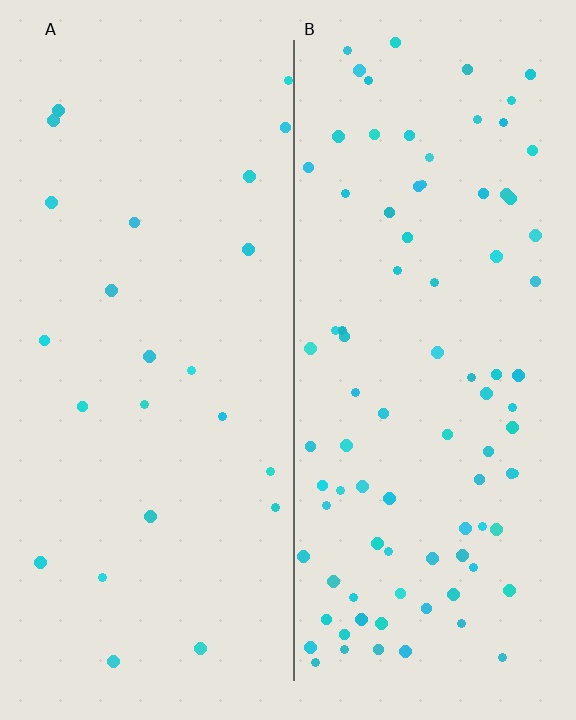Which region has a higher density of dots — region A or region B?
B (the right).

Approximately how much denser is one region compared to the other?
Approximately 3.8× — region B over region A.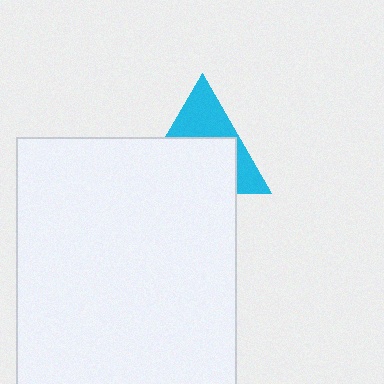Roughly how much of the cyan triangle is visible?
A small part of it is visible (roughly 41%).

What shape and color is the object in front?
The object in front is a white rectangle.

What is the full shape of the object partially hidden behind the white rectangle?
The partially hidden object is a cyan triangle.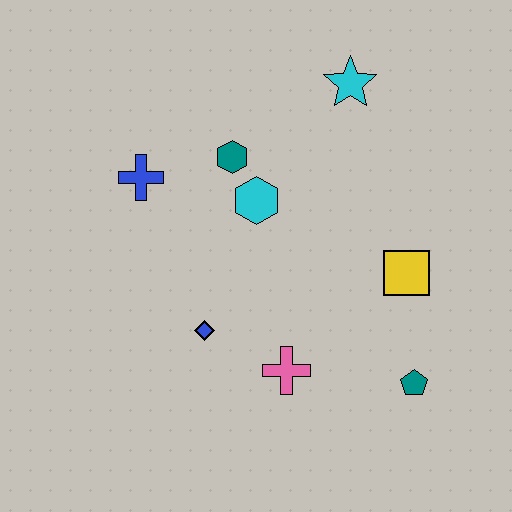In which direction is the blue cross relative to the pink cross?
The blue cross is above the pink cross.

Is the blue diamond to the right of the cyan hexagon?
No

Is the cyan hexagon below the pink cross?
No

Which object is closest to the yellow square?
The teal pentagon is closest to the yellow square.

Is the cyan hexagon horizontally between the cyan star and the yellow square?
No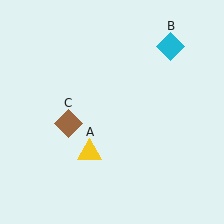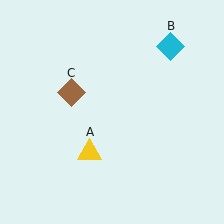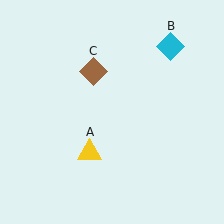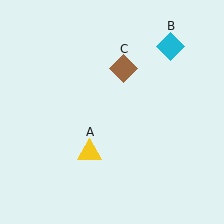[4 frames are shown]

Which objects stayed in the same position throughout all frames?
Yellow triangle (object A) and cyan diamond (object B) remained stationary.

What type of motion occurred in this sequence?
The brown diamond (object C) rotated clockwise around the center of the scene.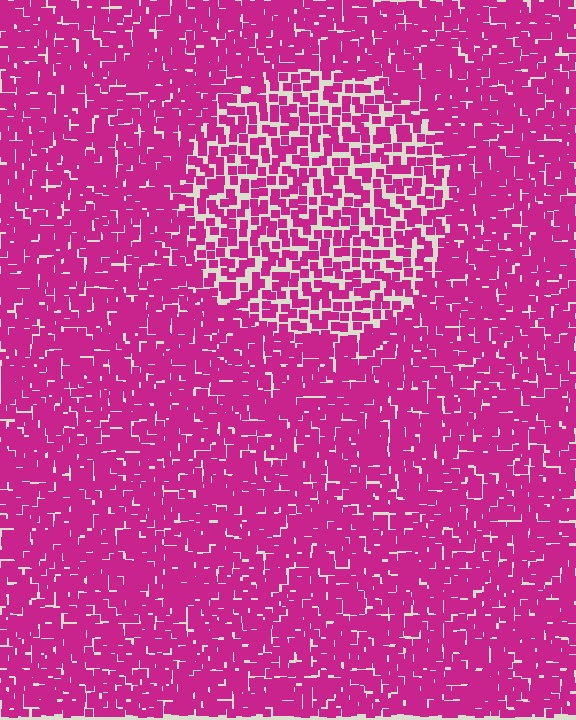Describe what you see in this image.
The image contains small magenta elements arranged at two different densities. A circle-shaped region is visible where the elements are less densely packed than the surrounding area.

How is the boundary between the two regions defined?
The boundary is defined by a change in element density (approximately 1.8x ratio). All elements are the same color, size, and shape.